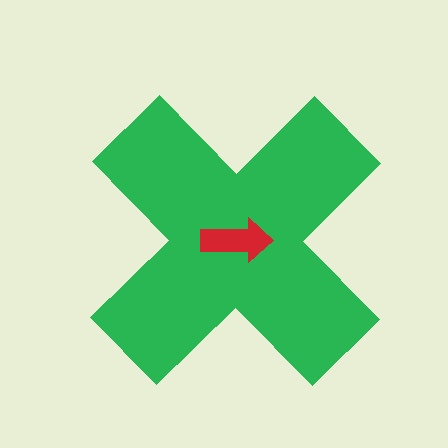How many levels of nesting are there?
2.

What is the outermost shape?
The green cross.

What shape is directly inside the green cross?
The red arrow.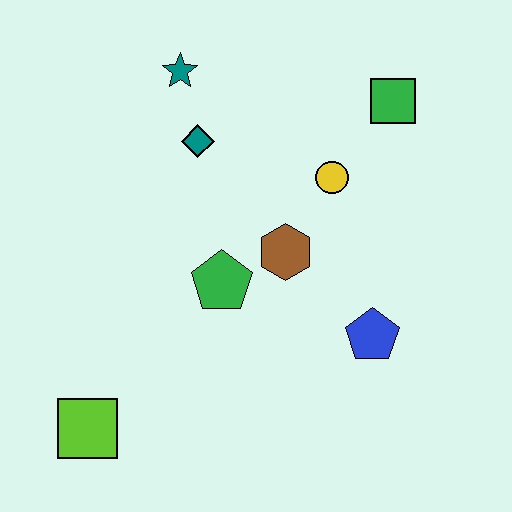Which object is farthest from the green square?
The lime square is farthest from the green square.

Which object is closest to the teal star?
The teal diamond is closest to the teal star.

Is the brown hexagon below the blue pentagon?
No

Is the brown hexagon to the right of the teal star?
Yes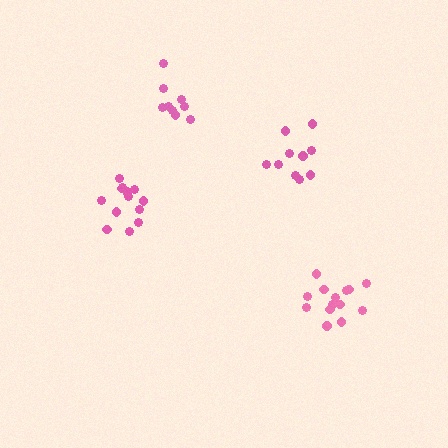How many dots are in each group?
Group 1: 15 dots, Group 2: 10 dots, Group 3: 14 dots, Group 4: 9 dots (48 total).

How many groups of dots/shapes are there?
There are 4 groups.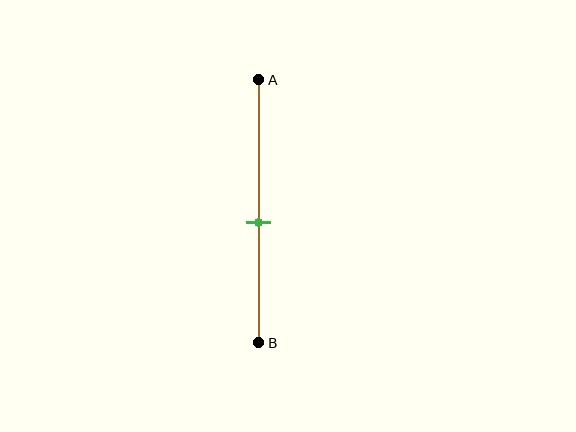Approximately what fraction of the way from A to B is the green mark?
The green mark is approximately 55% of the way from A to B.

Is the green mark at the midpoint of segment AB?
No, the mark is at about 55% from A, not at the 50% midpoint.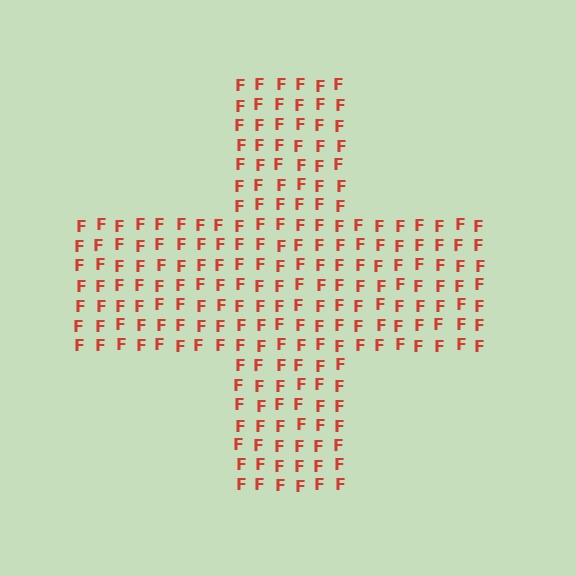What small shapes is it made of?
It is made of small letter F's.